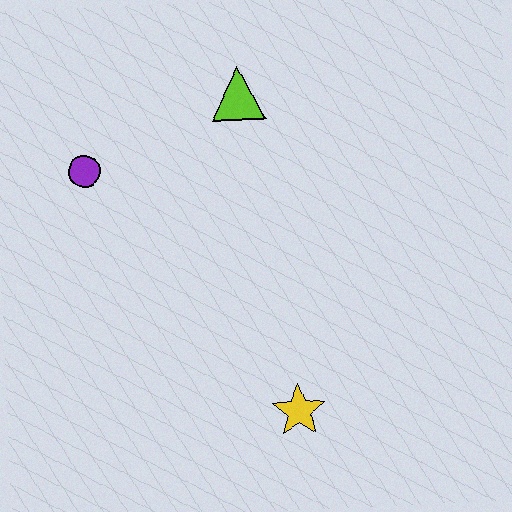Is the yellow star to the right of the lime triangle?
Yes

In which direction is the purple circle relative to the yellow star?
The purple circle is above the yellow star.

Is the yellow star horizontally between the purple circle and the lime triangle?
No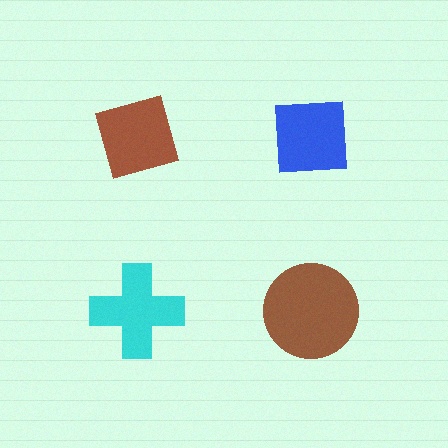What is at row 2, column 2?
A brown circle.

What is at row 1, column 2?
A blue square.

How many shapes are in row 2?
2 shapes.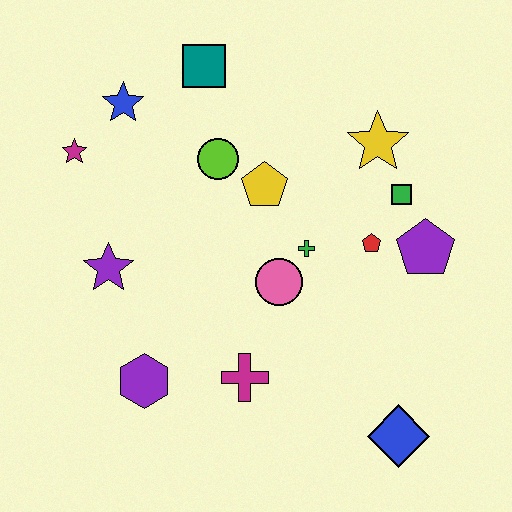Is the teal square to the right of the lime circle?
No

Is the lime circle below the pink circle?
No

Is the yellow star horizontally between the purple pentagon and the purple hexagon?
Yes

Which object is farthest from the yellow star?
The purple hexagon is farthest from the yellow star.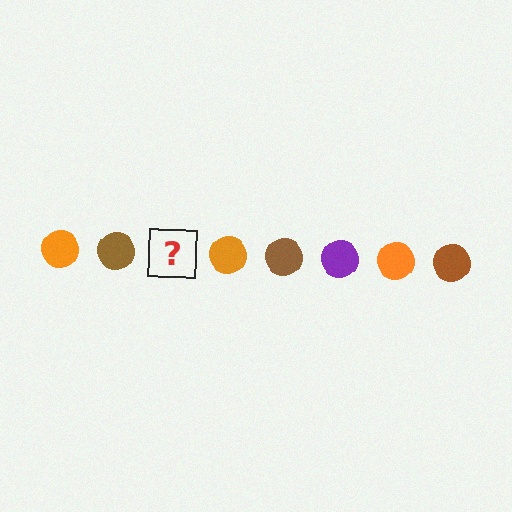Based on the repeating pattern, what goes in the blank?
The blank should be a purple circle.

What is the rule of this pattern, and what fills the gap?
The rule is that the pattern cycles through orange, brown, purple circles. The gap should be filled with a purple circle.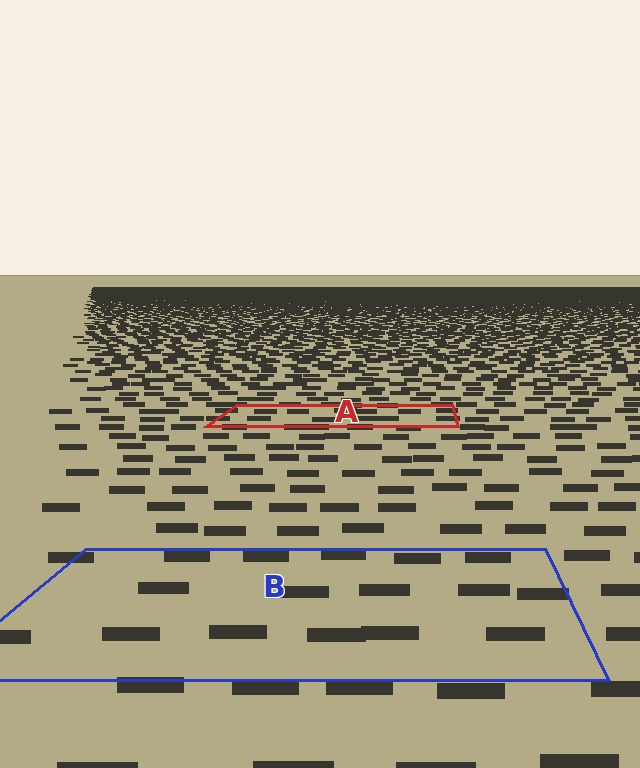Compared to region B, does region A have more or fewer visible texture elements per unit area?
Region A has more texture elements per unit area — they are packed more densely because it is farther away.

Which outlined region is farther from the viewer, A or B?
Region A is farther from the viewer — the texture elements inside it appear smaller and more densely packed.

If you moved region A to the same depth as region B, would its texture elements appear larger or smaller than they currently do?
They would appear larger. At a closer depth, the same texture elements are projected at a bigger on-screen size.